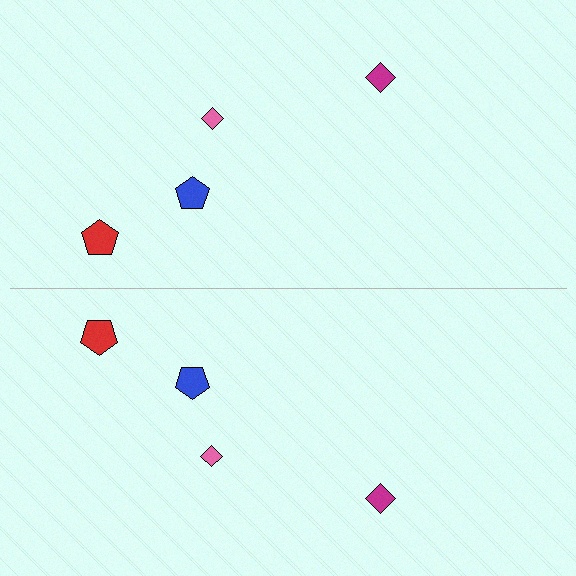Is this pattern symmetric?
Yes, this pattern has bilateral (reflection) symmetry.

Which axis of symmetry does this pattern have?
The pattern has a horizontal axis of symmetry running through the center of the image.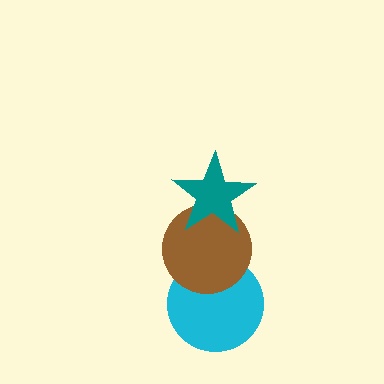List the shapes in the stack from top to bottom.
From top to bottom: the teal star, the brown circle, the cyan circle.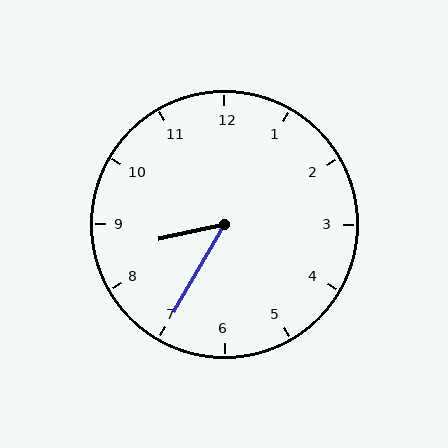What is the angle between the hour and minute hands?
Approximately 48 degrees.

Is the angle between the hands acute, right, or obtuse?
It is acute.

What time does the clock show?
8:35.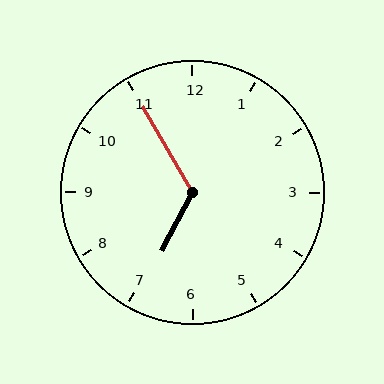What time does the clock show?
6:55.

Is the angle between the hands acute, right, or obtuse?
It is obtuse.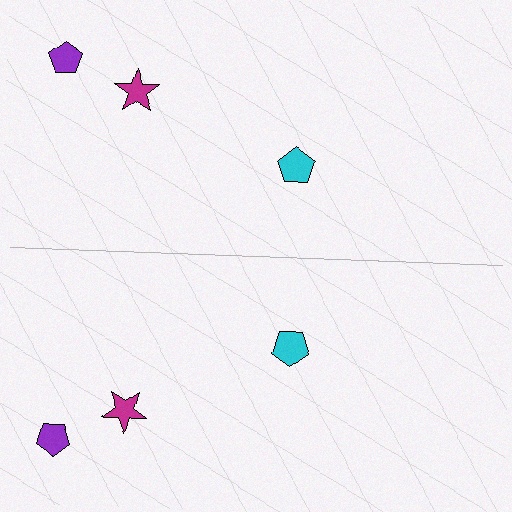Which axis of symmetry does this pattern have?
The pattern has a horizontal axis of symmetry running through the center of the image.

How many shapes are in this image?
There are 6 shapes in this image.